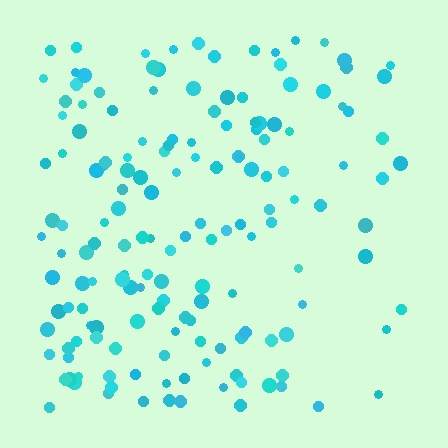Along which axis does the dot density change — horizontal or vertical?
Horizontal.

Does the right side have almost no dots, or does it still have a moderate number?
Still a moderate number, just noticeably fewer than the left.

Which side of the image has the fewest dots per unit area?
The right.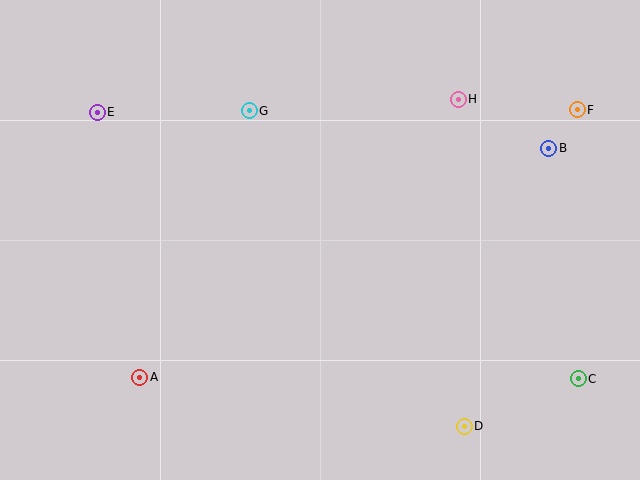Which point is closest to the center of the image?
Point G at (249, 111) is closest to the center.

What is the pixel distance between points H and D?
The distance between H and D is 327 pixels.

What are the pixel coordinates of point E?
Point E is at (97, 112).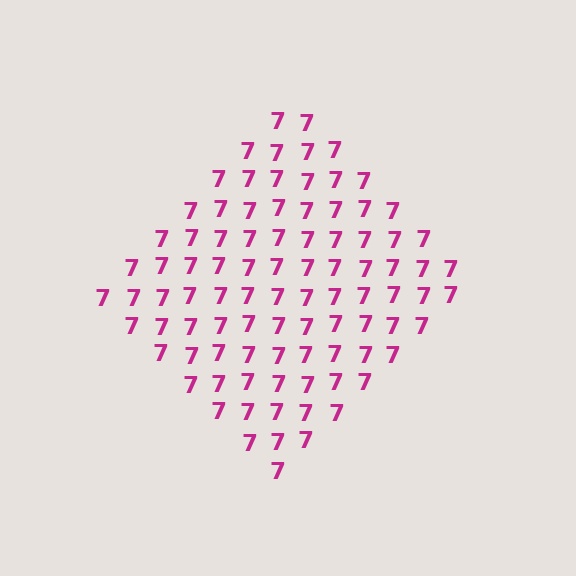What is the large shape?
The large shape is a diamond.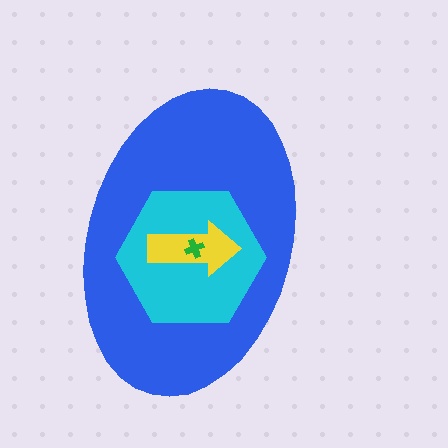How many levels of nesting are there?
4.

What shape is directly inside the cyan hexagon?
The yellow arrow.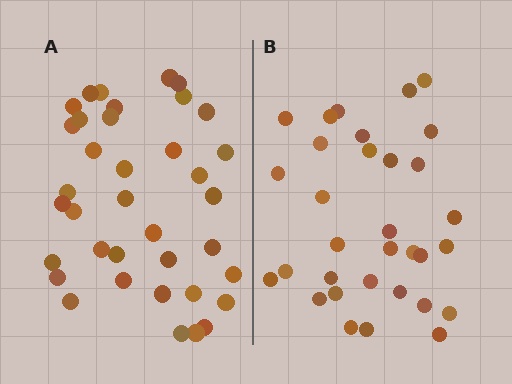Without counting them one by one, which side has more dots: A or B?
Region A (the left region) has more dots.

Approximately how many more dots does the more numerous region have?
Region A has about 5 more dots than region B.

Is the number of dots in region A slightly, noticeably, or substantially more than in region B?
Region A has only slightly more — the two regions are fairly close. The ratio is roughly 1.2 to 1.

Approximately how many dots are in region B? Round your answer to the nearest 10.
About 30 dots. (The exact count is 32, which rounds to 30.)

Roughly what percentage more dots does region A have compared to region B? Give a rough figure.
About 15% more.